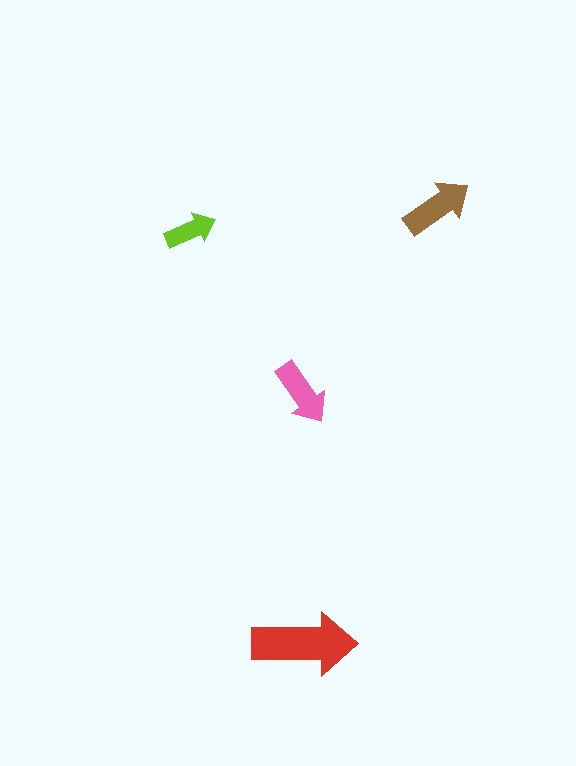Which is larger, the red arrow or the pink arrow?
The red one.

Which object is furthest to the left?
The lime arrow is leftmost.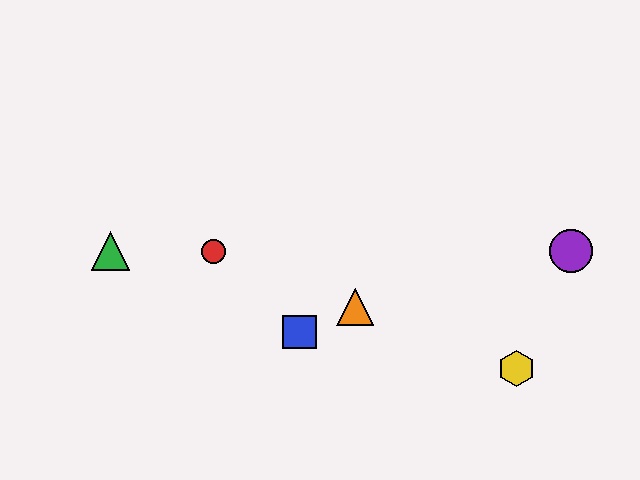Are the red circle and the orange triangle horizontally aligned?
No, the red circle is at y≈251 and the orange triangle is at y≈307.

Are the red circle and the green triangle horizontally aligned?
Yes, both are at y≈251.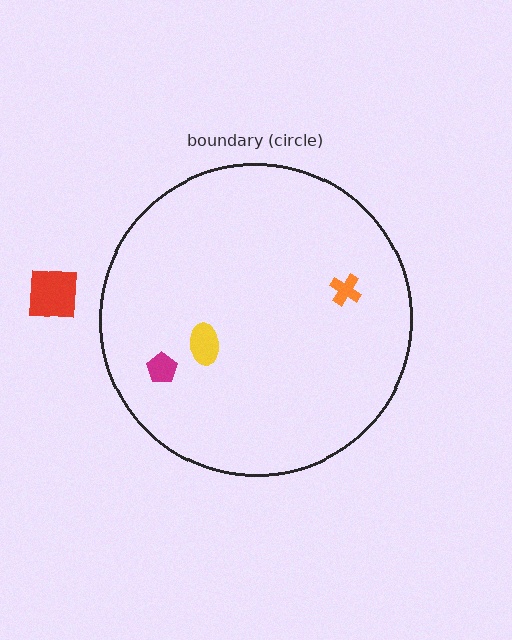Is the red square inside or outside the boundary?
Outside.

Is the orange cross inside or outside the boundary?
Inside.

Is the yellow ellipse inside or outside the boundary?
Inside.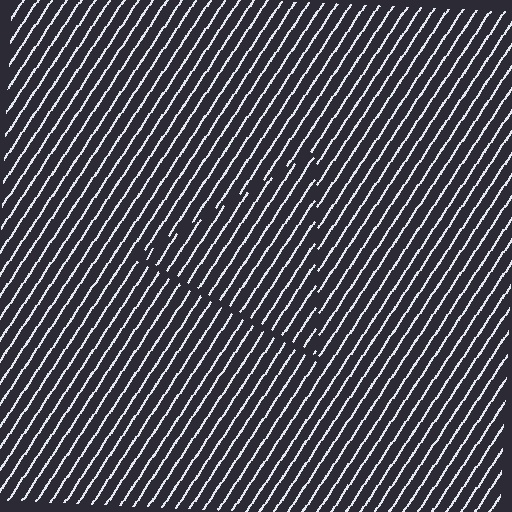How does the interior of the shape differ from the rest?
The interior of the shape contains the same grating, shifted by half a period — the contour is defined by the phase discontinuity where line-ends from the inner and outer gratings abut.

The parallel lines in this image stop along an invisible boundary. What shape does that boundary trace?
An illusory triangle. The interior of the shape contains the same grating, shifted by half a period — the contour is defined by the phase discontinuity where line-ends from the inner and outer gratings abut.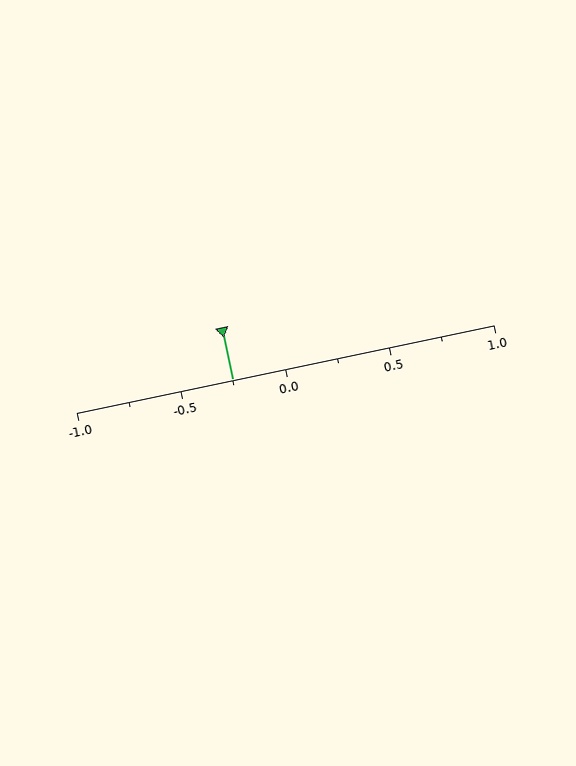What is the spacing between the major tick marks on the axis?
The major ticks are spaced 0.5 apart.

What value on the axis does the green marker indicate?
The marker indicates approximately -0.25.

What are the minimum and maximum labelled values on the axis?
The axis runs from -1.0 to 1.0.